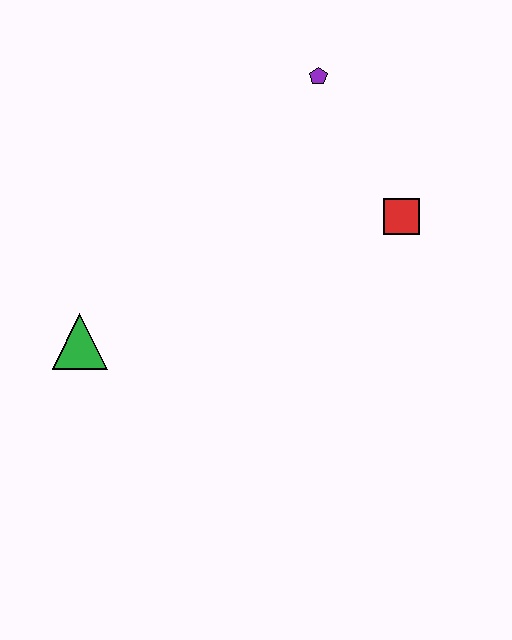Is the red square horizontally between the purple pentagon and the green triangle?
No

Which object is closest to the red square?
The purple pentagon is closest to the red square.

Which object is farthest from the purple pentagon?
The green triangle is farthest from the purple pentagon.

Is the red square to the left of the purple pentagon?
No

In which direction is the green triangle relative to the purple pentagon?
The green triangle is below the purple pentagon.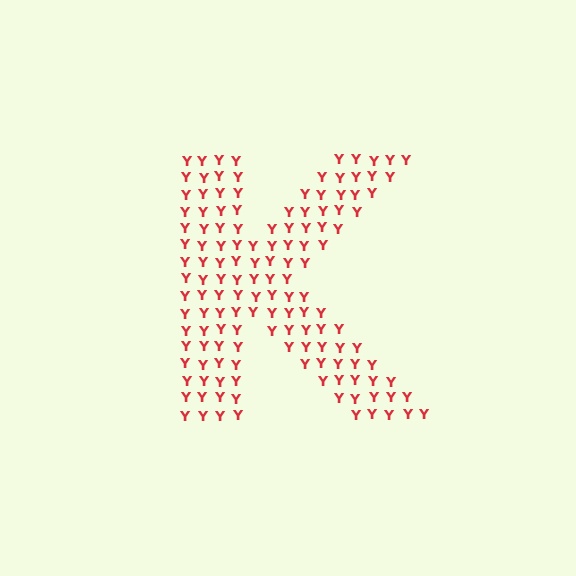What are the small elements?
The small elements are letter Y's.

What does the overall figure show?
The overall figure shows the letter K.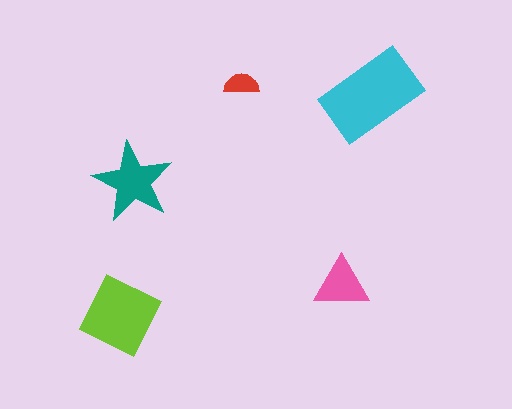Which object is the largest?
The cyan rectangle.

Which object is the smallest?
The red semicircle.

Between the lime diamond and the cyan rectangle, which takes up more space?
The cyan rectangle.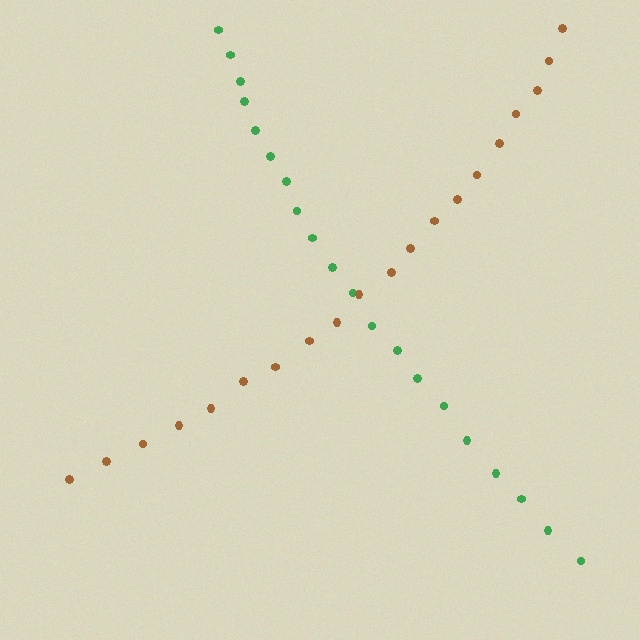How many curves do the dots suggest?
There are 2 distinct paths.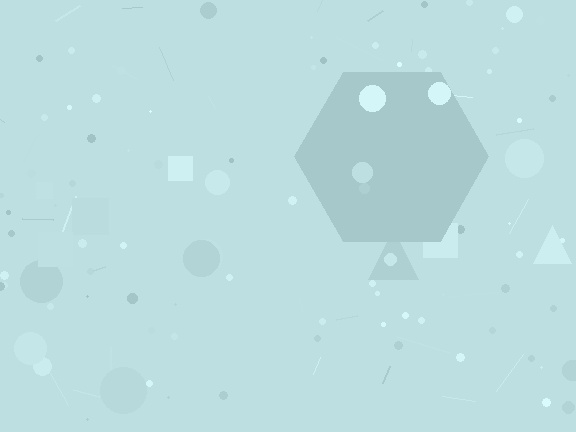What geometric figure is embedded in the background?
A hexagon is embedded in the background.